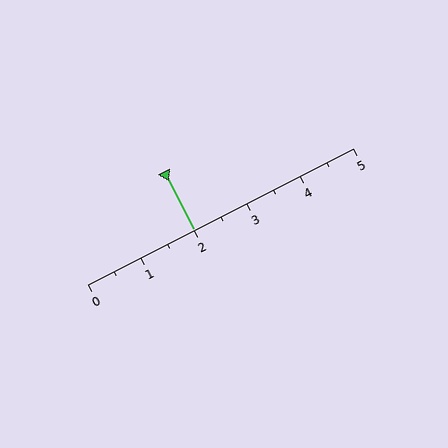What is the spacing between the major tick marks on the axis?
The major ticks are spaced 1 apart.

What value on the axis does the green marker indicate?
The marker indicates approximately 2.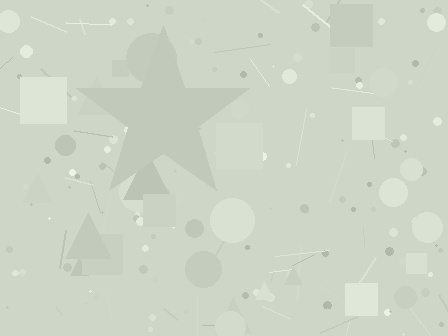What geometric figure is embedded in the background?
A star is embedded in the background.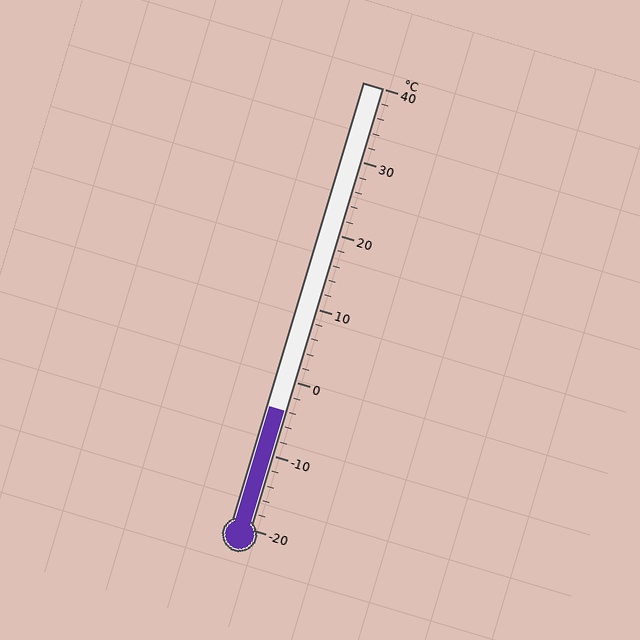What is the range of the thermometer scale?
The thermometer scale ranges from -20°C to 40°C.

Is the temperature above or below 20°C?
The temperature is below 20°C.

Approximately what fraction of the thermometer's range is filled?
The thermometer is filled to approximately 25% of its range.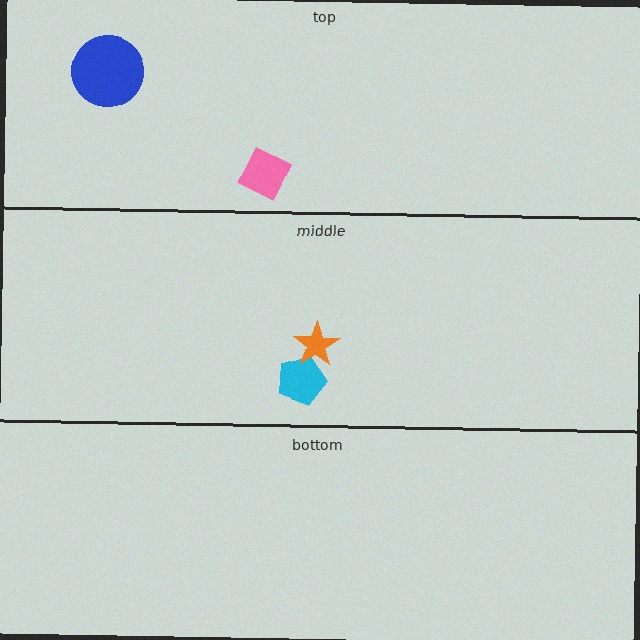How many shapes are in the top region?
2.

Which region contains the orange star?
The middle region.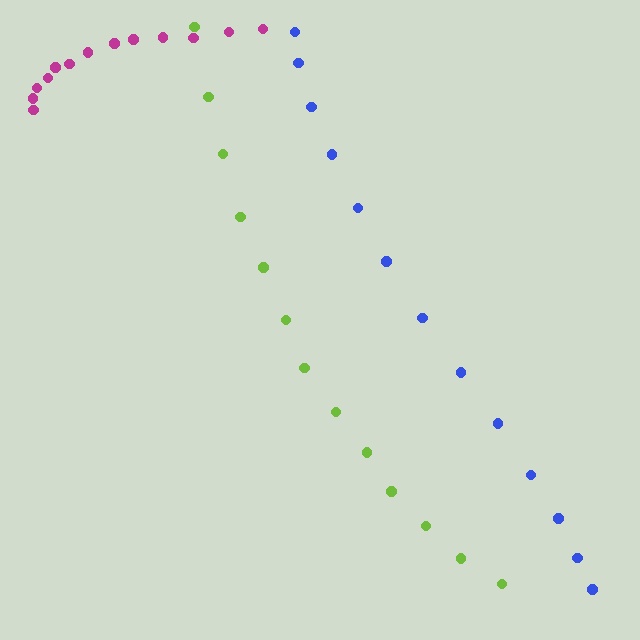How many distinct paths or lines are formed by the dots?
There are 3 distinct paths.